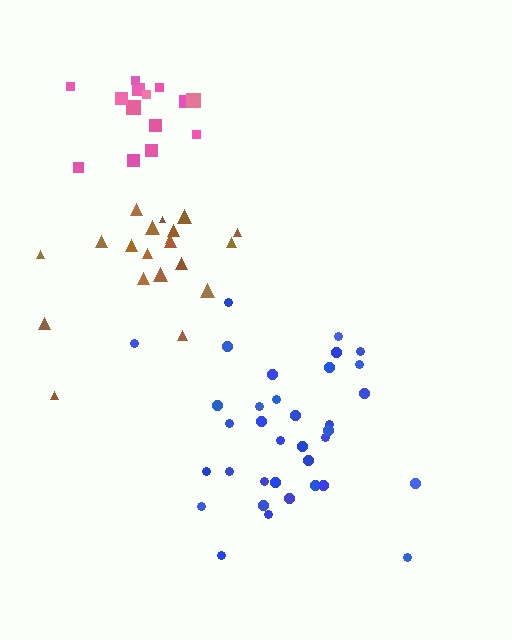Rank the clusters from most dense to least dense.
pink, brown, blue.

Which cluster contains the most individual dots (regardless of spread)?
Blue (35).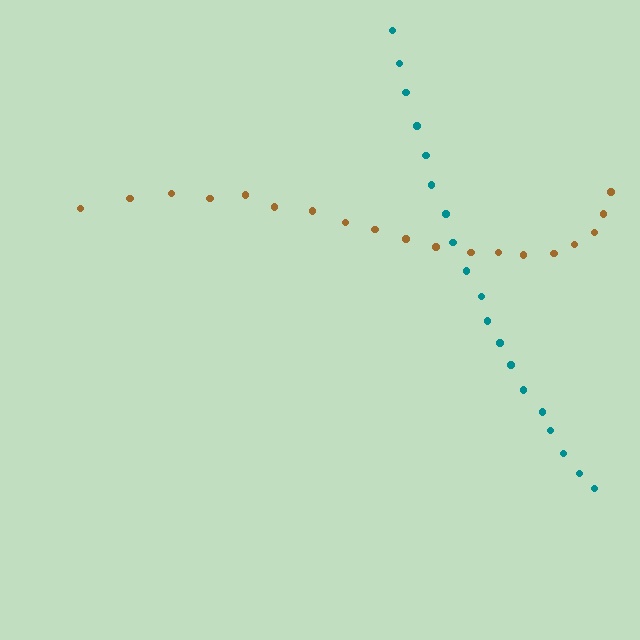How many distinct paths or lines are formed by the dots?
There are 2 distinct paths.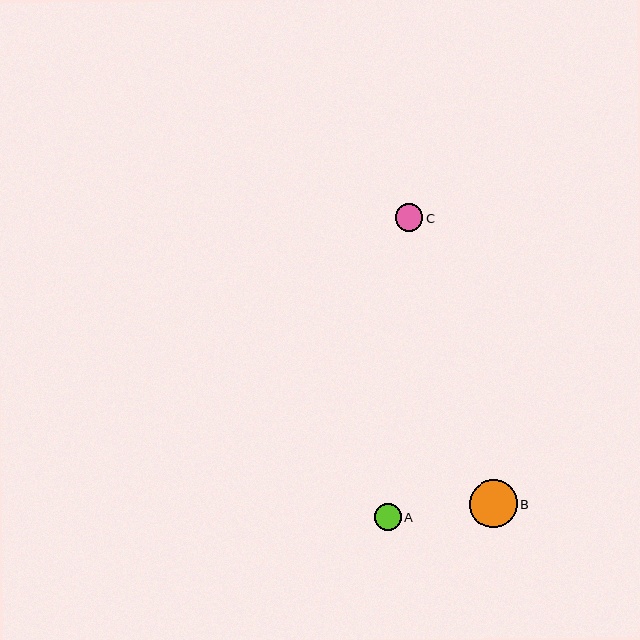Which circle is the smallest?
Circle A is the smallest with a size of approximately 27 pixels.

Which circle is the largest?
Circle B is the largest with a size of approximately 47 pixels.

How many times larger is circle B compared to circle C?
Circle B is approximately 1.7 times the size of circle C.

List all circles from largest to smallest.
From largest to smallest: B, C, A.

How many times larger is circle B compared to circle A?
Circle B is approximately 1.8 times the size of circle A.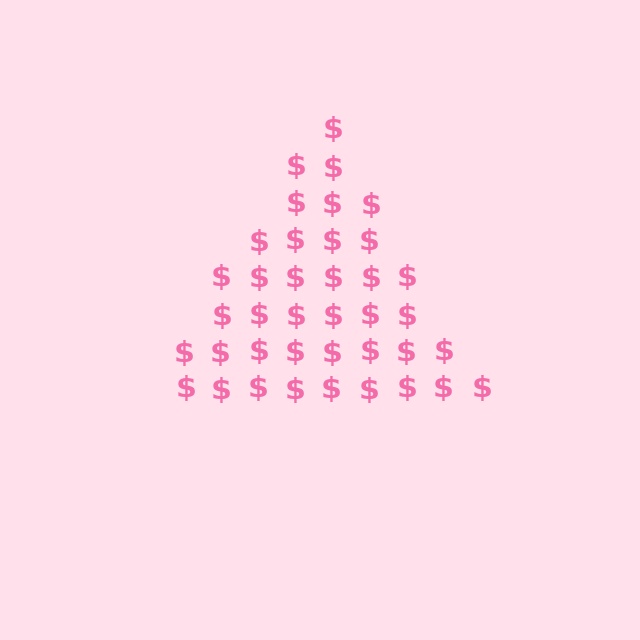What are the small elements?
The small elements are dollar signs.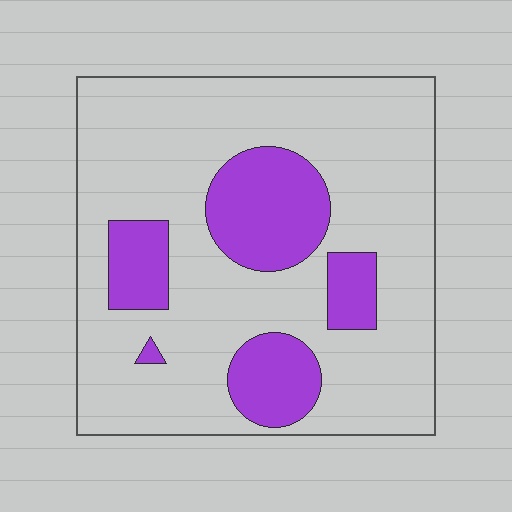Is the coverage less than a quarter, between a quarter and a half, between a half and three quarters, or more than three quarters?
Less than a quarter.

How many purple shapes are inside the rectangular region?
5.